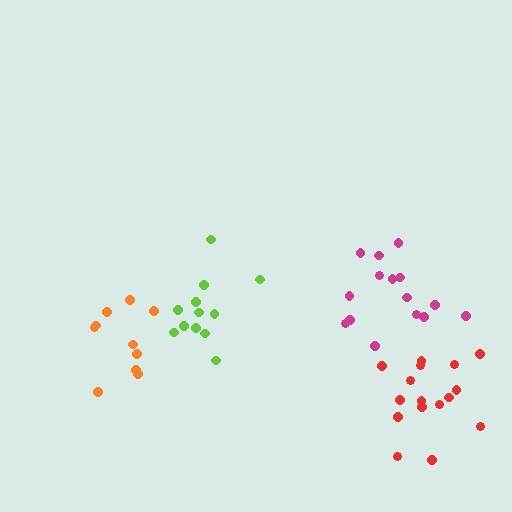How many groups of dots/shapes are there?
There are 4 groups.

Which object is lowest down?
The red cluster is bottommost.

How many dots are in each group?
Group 1: 16 dots, Group 2: 15 dots, Group 3: 12 dots, Group 4: 10 dots (53 total).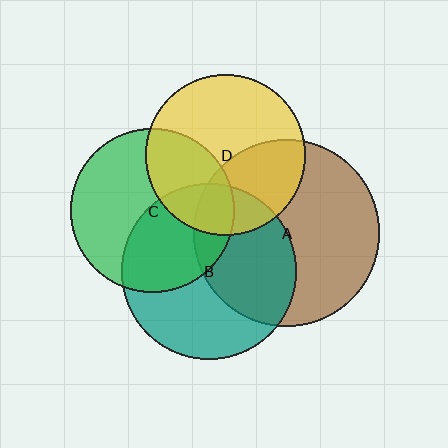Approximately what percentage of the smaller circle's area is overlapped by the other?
Approximately 45%.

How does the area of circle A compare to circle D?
Approximately 1.4 times.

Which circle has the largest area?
Circle A (brown).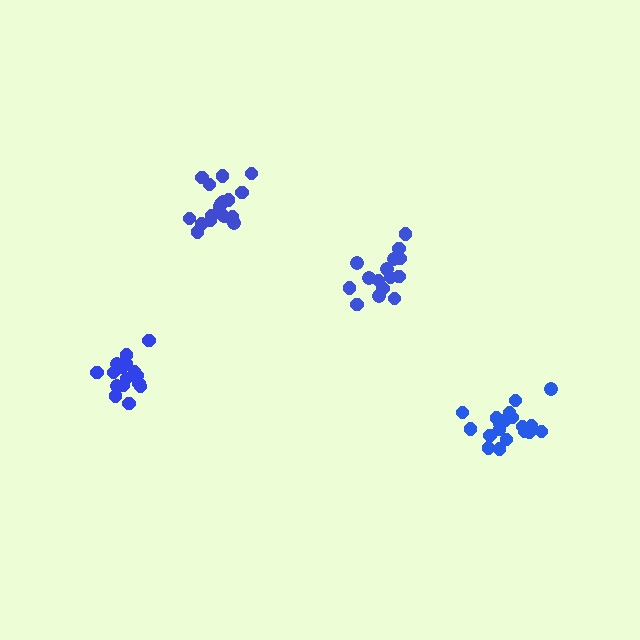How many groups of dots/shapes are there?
There are 4 groups.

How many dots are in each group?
Group 1: 18 dots, Group 2: 15 dots, Group 3: 19 dots, Group 4: 16 dots (68 total).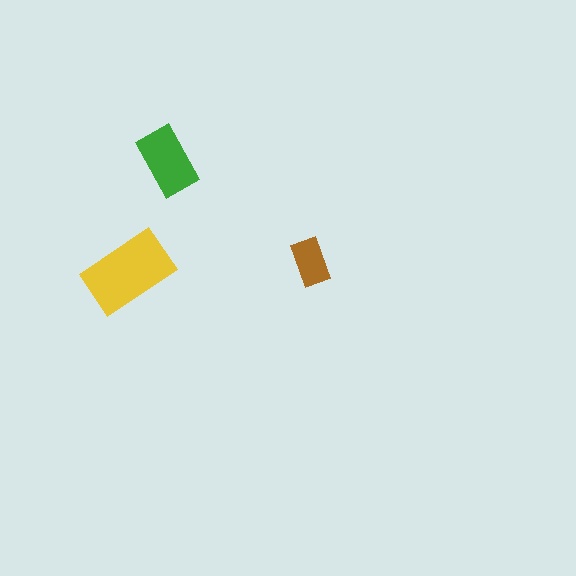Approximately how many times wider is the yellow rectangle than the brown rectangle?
About 2 times wider.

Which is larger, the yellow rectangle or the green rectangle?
The yellow one.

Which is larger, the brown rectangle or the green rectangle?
The green one.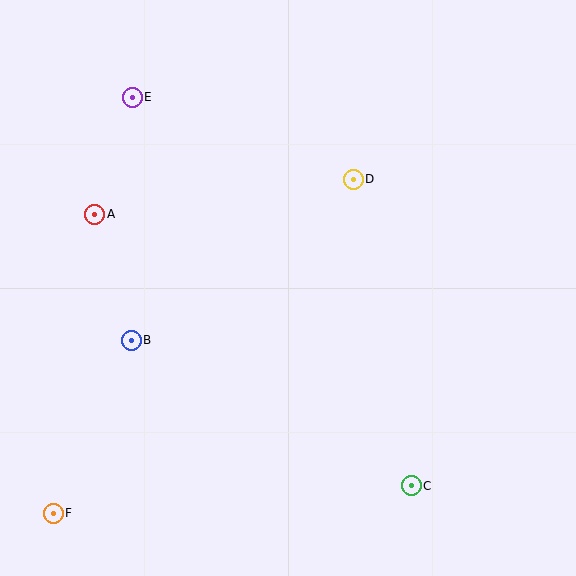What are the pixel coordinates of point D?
Point D is at (353, 179).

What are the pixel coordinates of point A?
Point A is at (95, 214).